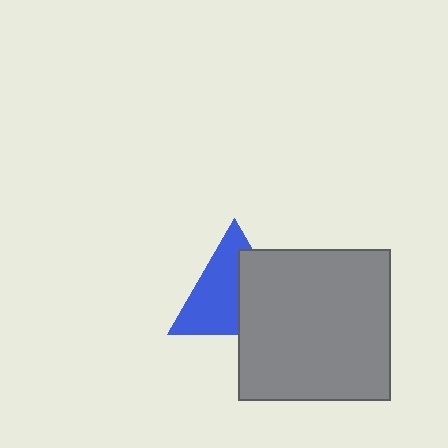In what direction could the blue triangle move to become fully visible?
The blue triangle could move left. That would shift it out from behind the gray square entirely.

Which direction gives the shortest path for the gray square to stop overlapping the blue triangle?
Moving right gives the shortest separation.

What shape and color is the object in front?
The object in front is a gray square.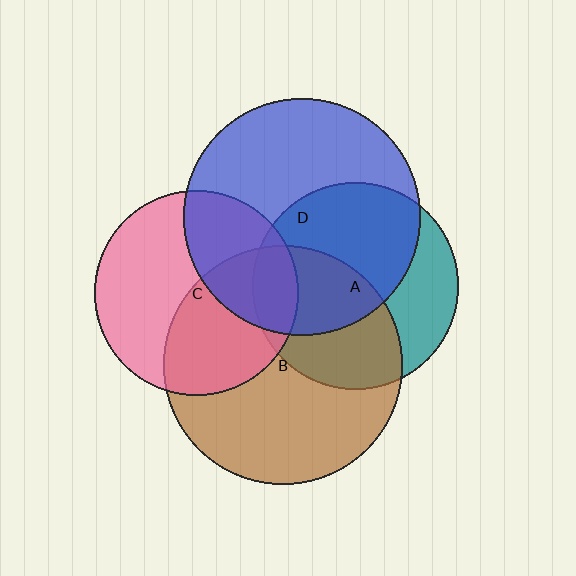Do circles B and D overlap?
Yes.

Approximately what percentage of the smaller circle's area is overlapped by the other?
Approximately 25%.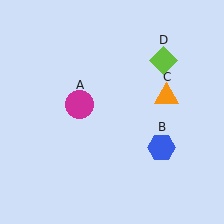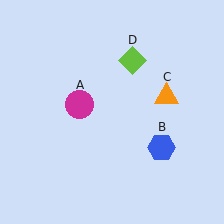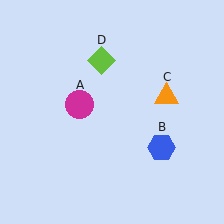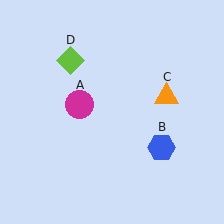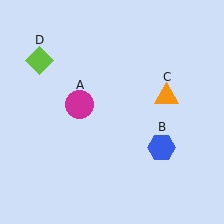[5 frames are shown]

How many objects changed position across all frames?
1 object changed position: lime diamond (object D).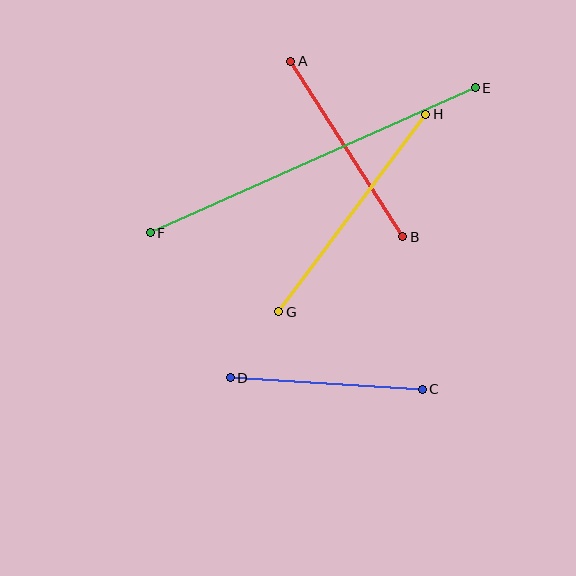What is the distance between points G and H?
The distance is approximately 247 pixels.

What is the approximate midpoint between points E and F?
The midpoint is at approximately (313, 160) pixels.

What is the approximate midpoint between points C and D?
The midpoint is at approximately (326, 383) pixels.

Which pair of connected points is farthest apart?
Points E and F are farthest apart.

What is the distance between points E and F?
The distance is approximately 356 pixels.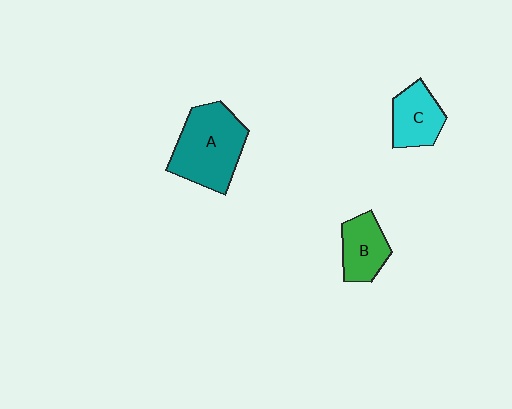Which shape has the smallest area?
Shape B (green).